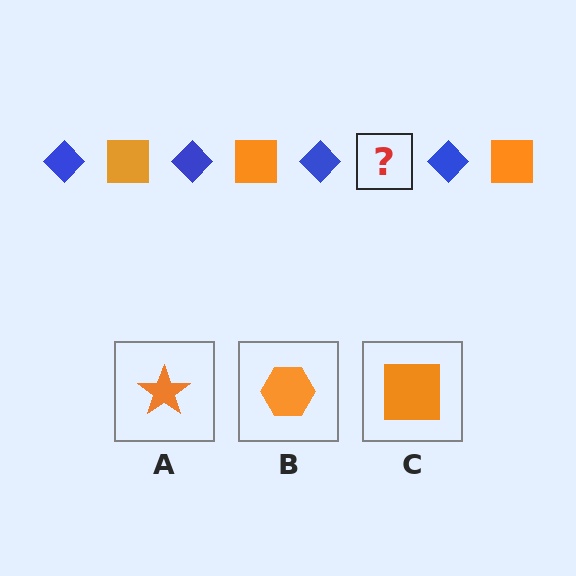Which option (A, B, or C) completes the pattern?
C.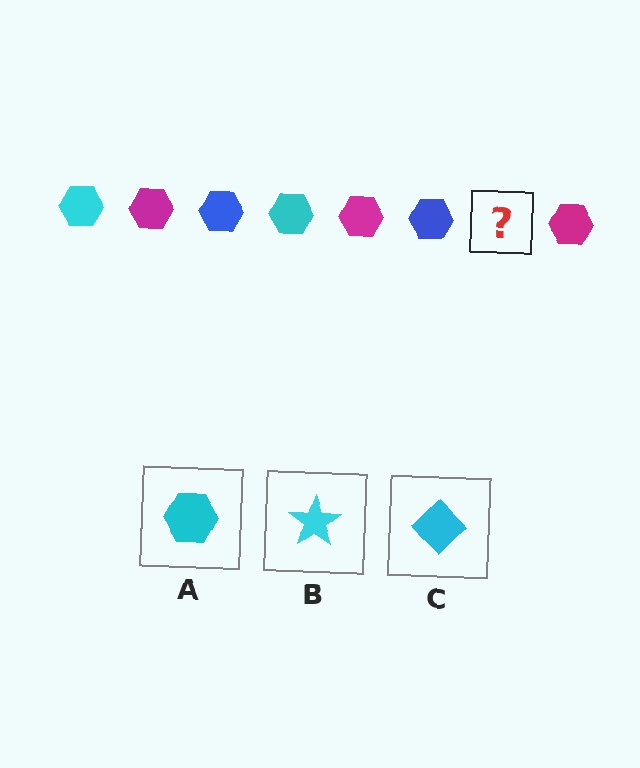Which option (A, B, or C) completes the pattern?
A.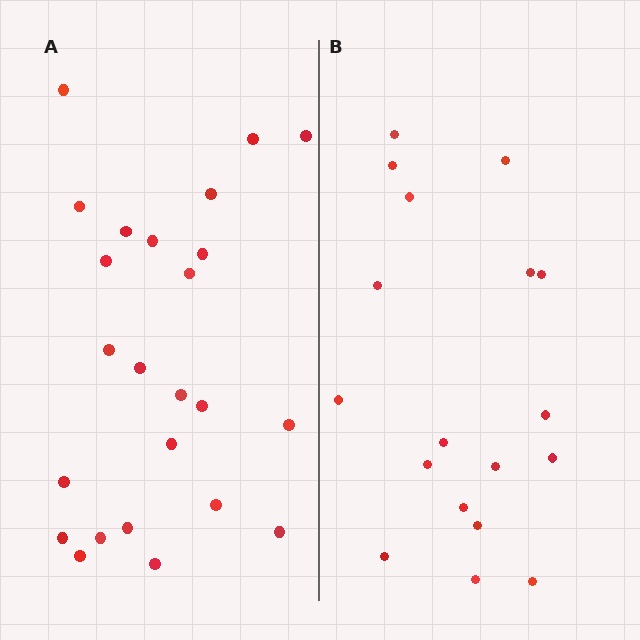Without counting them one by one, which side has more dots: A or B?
Region A (the left region) has more dots.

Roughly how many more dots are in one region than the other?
Region A has about 6 more dots than region B.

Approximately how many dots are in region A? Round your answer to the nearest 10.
About 20 dots. (The exact count is 24, which rounds to 20.)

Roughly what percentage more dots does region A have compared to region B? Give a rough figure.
About 35% more.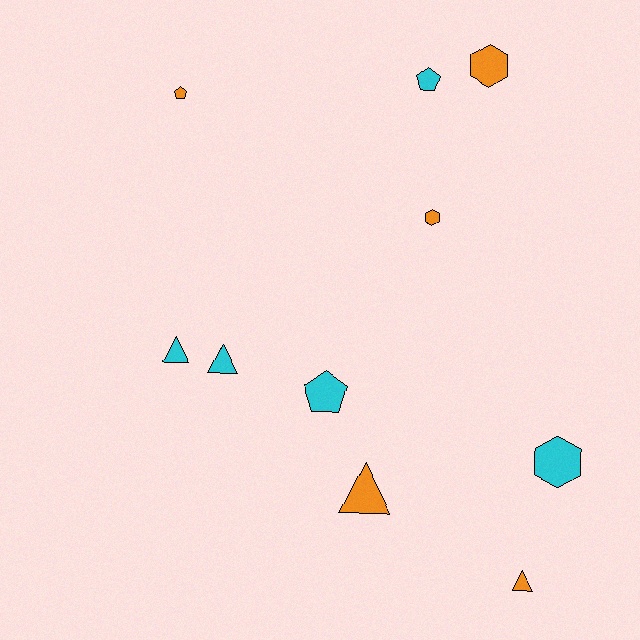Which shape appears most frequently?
Triangle, with 4 objects.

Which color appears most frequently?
Cyan, with 5 objects.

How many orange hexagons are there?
There are 2 orange hexagons.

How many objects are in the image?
There are 10 objects.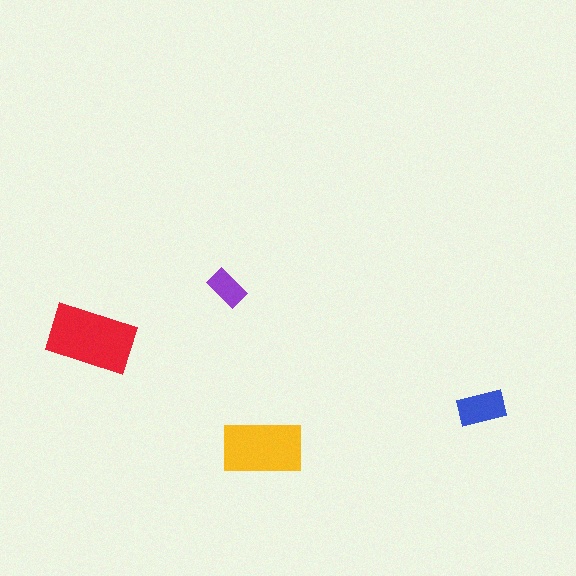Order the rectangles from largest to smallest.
the red one, the yellow one, the blue one, the purple one.